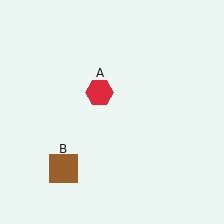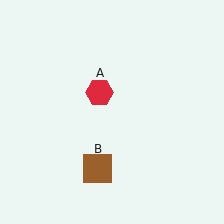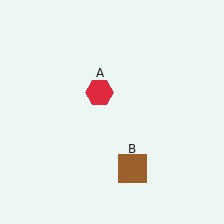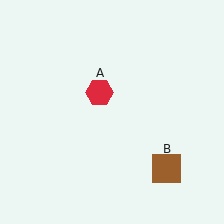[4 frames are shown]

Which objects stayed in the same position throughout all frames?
Red hexagon (object A) remained stationary.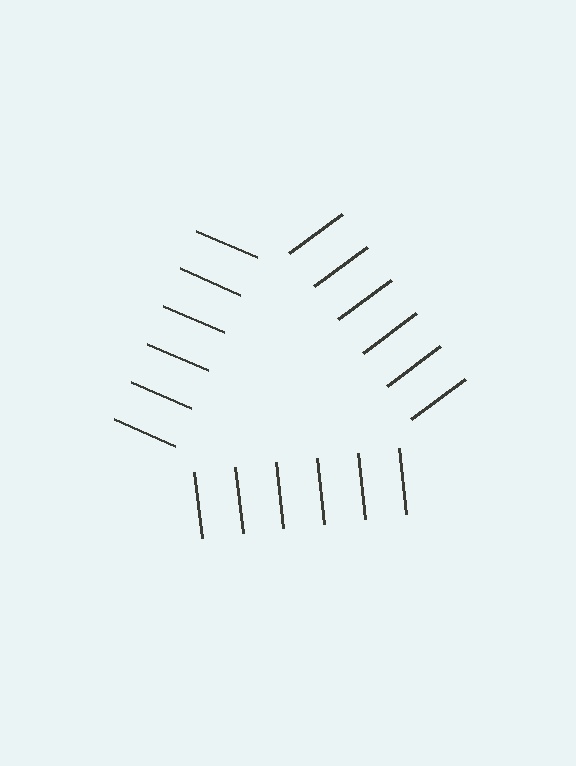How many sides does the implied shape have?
3 sides — the line-ends trace a triangle.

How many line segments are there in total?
18 — 6 along each of the 3 edges.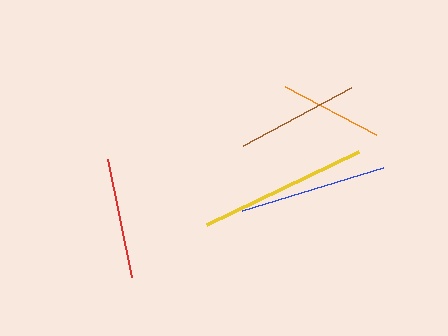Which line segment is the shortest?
The orange line is the shortest at approximately 103 pixels.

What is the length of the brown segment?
The brown segment is approximately 123 pixels long.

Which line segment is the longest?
The yellow line is the longest at approximately 168 pixels.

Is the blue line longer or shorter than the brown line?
The blue line is longer than the brown line.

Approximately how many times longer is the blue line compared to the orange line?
The blue line is approximately 1.4 times the length of the orange line.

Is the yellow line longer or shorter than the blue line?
The yellow line is longer than the blue line.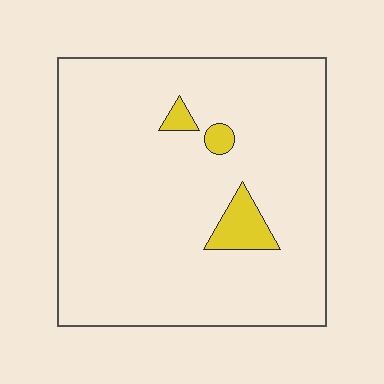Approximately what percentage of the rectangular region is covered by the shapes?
Approximately 5%.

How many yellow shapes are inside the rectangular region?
3.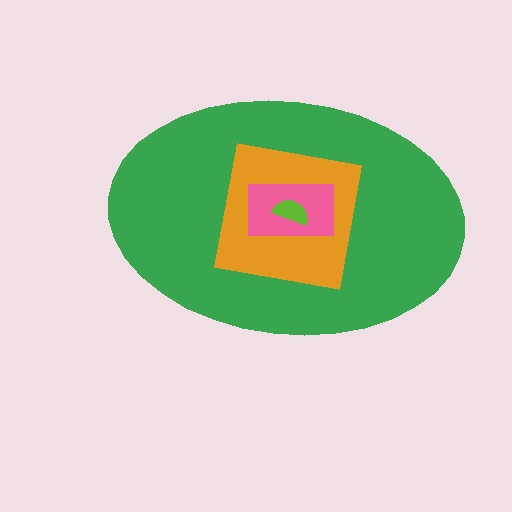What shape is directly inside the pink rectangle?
The lime semicircle.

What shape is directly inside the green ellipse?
The orange square.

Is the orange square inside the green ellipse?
Yes.